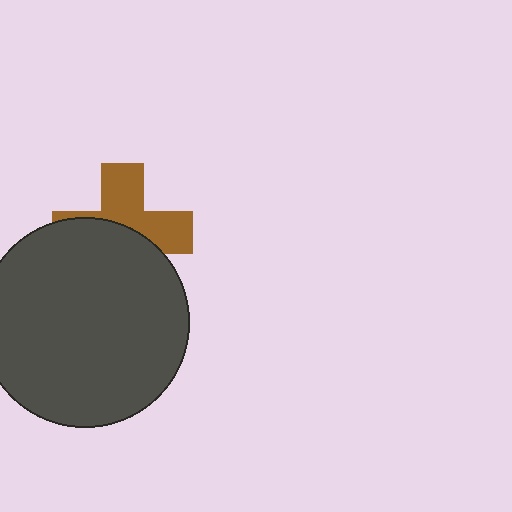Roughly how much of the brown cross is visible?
About half of it is visible (roughly 48%).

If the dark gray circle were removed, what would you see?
You would see the complete brown cross.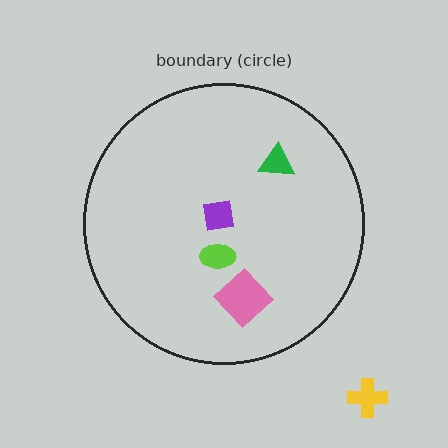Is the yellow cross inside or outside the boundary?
Outside.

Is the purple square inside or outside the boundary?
Inside.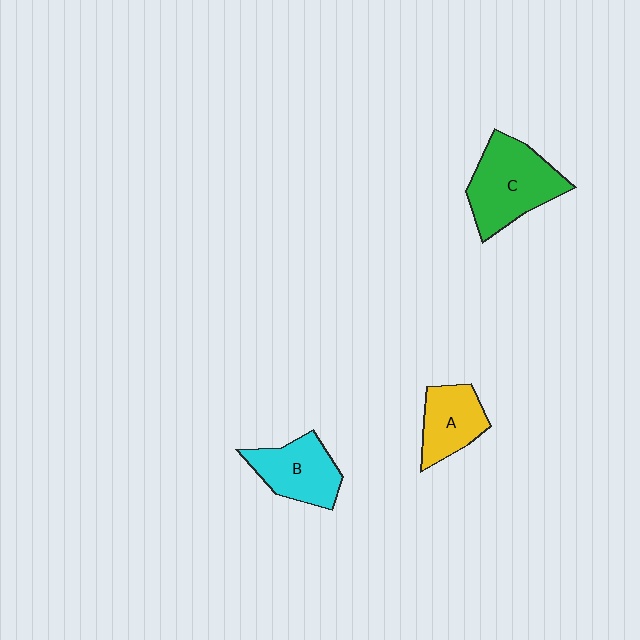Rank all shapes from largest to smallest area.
From largest to smallest: C (green), B (cyan), A (yellow).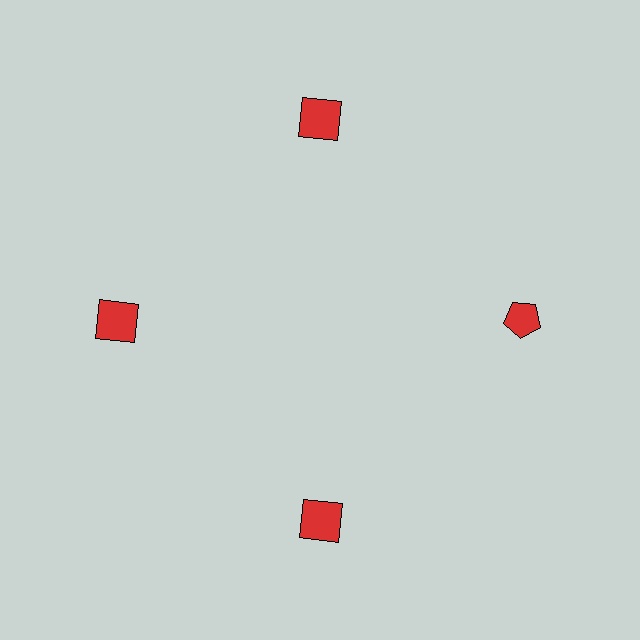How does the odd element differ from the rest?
It has a different shape: pentagon instead of square.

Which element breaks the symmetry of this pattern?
The red pentagon at roughly the 3 o'clock position breaks the symmetry. All other shapes are red squares.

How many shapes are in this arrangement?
There are 4 shapes arranged in a ring pattern.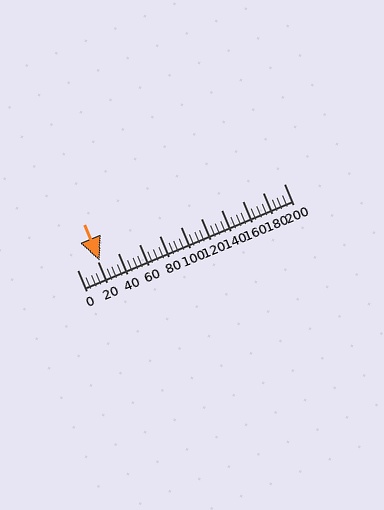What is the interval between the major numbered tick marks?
The major tick marks are spaced 20 units apart.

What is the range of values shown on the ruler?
The ruler shows values from 0 to 200.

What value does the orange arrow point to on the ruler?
The orange arrow points to approximately 22.